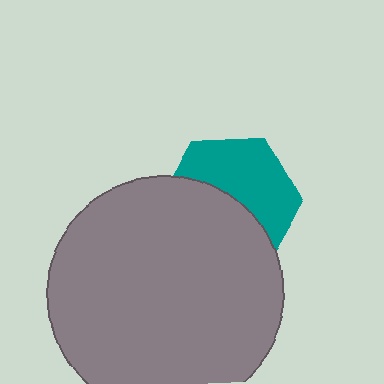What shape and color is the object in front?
The object in front is a gray circle.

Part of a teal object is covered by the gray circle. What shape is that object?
It is a hexagon.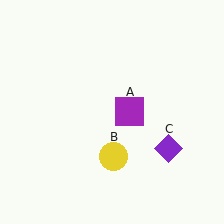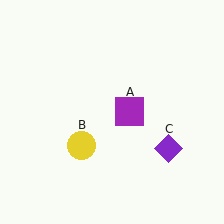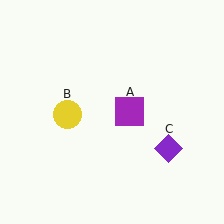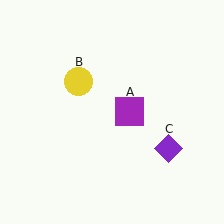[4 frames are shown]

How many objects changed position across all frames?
1 object changed position: yellow circle (object B).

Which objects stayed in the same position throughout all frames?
Purple square (object A) and purple diamond (object C) remained stationary.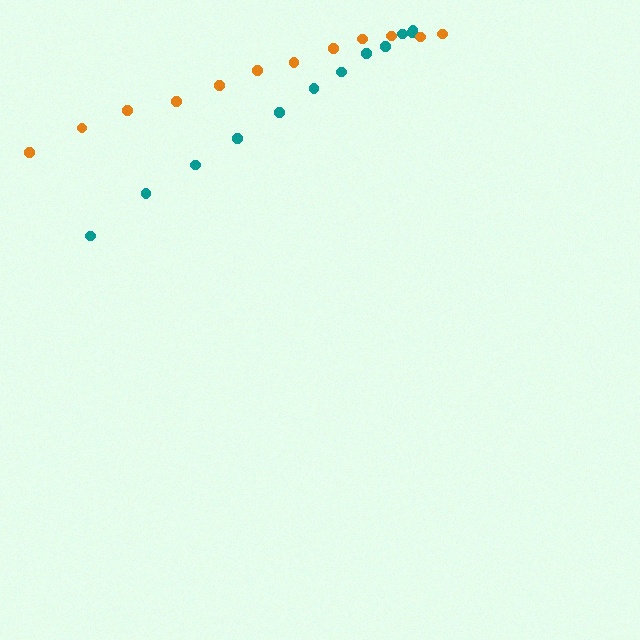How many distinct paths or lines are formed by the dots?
There are 2 distinct paths.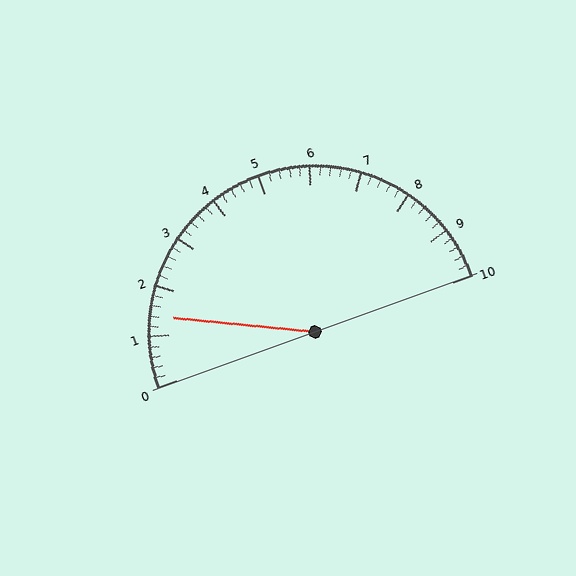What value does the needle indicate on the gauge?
The needle indicates approximately 1.4.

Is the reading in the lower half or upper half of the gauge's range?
The reading is in the lower half of the range (0 to 10).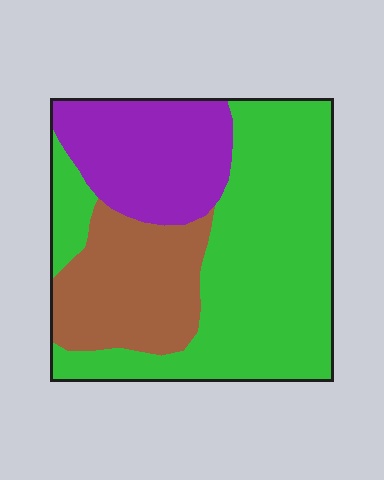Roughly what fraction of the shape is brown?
Brown takes up between a sixth and a third of the shape.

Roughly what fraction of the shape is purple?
Purple covers 23% of the shape.